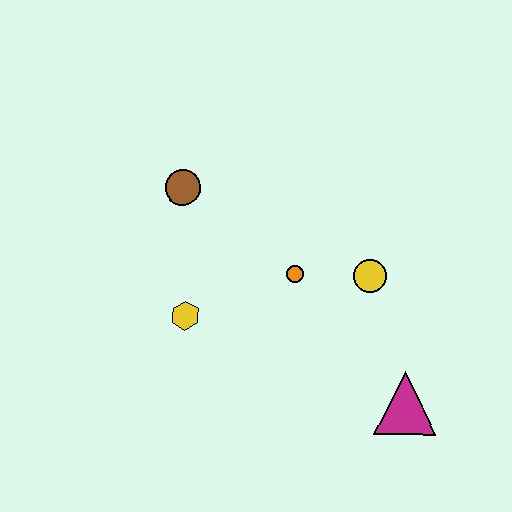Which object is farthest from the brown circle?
The magenta triangle is farthest from the brown circle.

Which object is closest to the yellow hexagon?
The orange circle is closest to the yellow hexagon.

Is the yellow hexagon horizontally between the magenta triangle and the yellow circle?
No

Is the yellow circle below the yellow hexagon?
No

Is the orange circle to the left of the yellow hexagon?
No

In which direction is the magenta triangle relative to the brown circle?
The magenta triangle is to the right of the brown circle.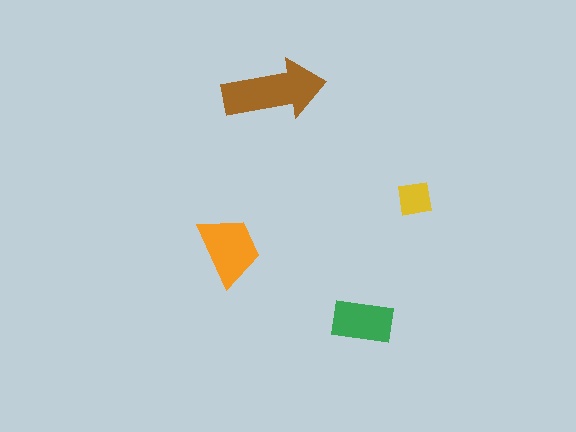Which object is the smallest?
The yellow square.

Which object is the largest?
The brown arrow.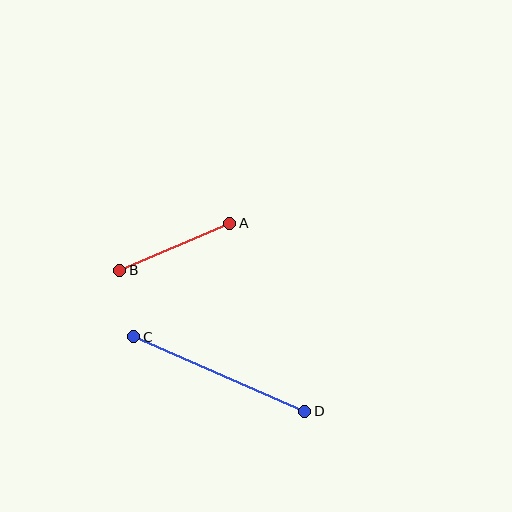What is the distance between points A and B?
The distance is approximately 120 pixels.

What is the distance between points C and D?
The distance is approximately 187 pixels.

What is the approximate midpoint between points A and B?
The midpoint is at approximately (175, 247) pixels.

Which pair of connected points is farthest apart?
Points C and D are farthest apart.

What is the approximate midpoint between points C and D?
The midpoint is at approximately (219, 374) pixels.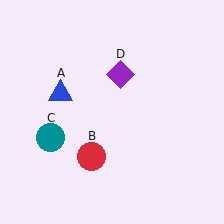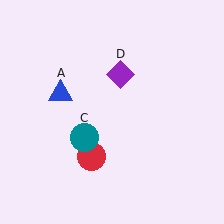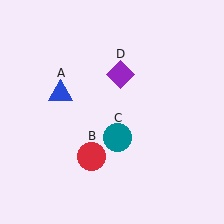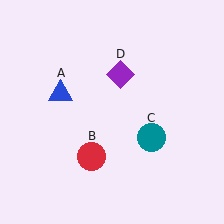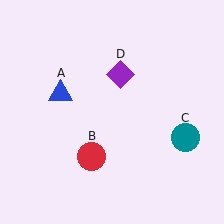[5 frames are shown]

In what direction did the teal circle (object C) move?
The teal circle (object C) moved right.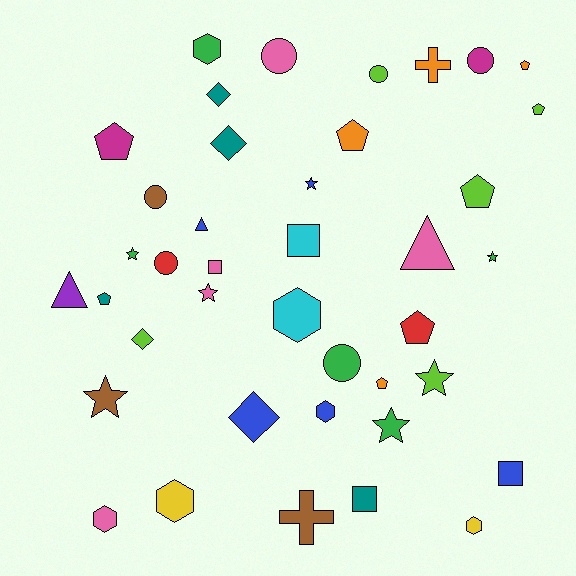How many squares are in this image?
There are 4 squares.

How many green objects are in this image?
There are 5 green objects.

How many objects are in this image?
There are 40 objects.